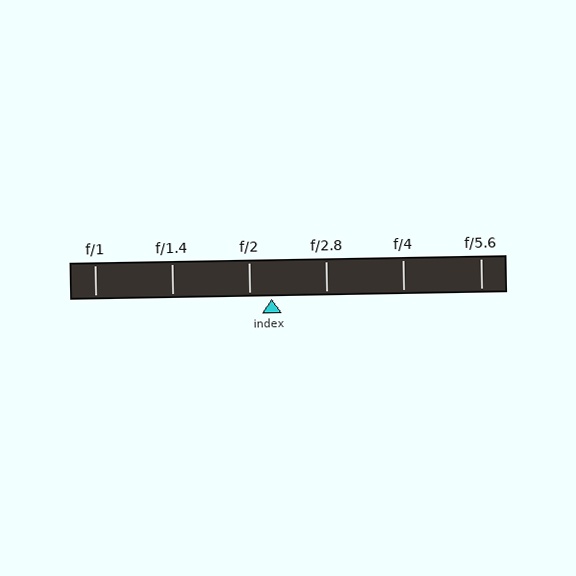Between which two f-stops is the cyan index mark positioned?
The index mark is between f/2 and f/2.8.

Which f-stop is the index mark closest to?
The index mark is closest to f/2.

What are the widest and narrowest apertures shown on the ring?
The widest aperture shown is f/1 and the narrowest is f/5.6.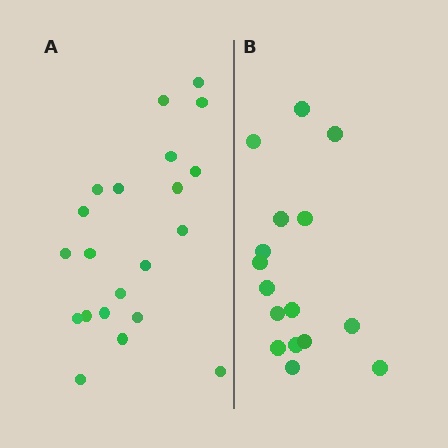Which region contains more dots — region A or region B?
Region A (the left region) has more dots.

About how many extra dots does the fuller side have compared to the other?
Region A has about 5 more dots than region B.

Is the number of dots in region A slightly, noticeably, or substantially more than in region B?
Region A has noticeably more, but not dramatically so. The ratio is roughly 1.3 to 1.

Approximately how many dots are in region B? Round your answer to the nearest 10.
About 20 dots. (The exact count is 16, which rounds to 20.)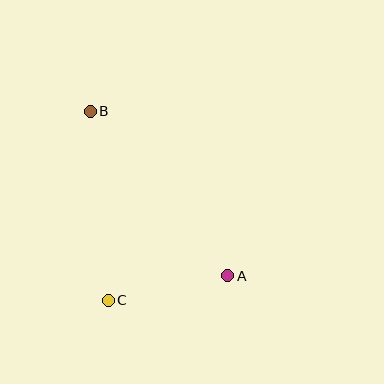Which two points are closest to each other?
Points A and C are closest to each other.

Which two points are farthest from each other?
Points A and B are farthest from each other.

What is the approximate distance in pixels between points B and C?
The distance between B and C is approximately 190 pixels.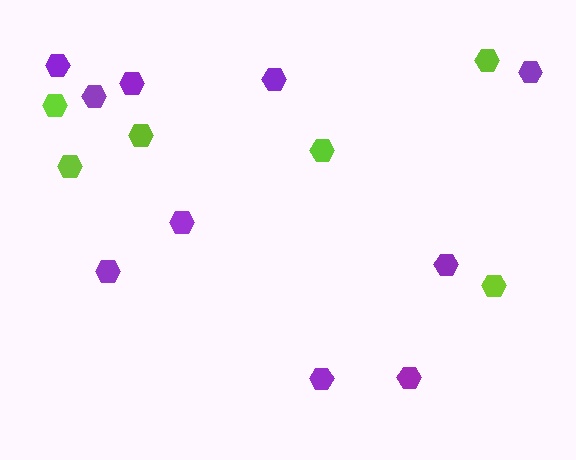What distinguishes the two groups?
There are 2 groups: one group of purple hexagons (10) and one group of lime hexagons (6).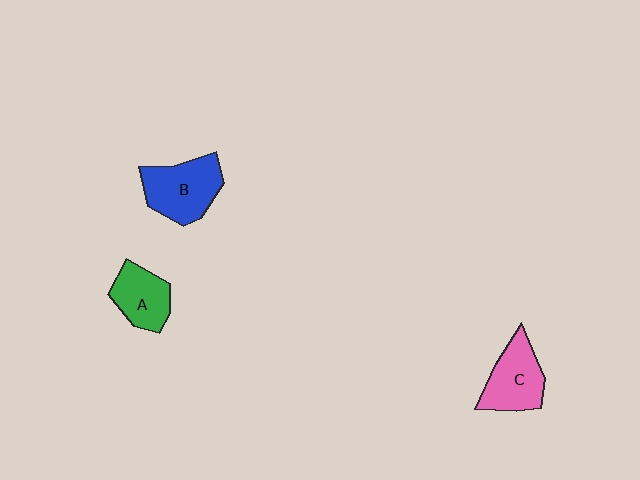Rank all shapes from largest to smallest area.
From largest to smallest: B (blue), C (pink), A (green).